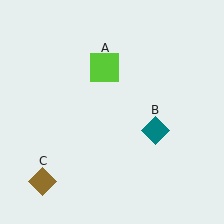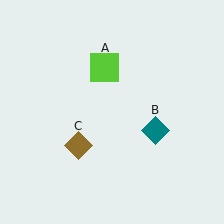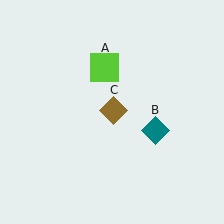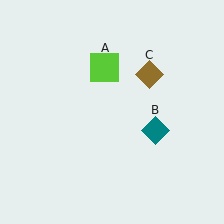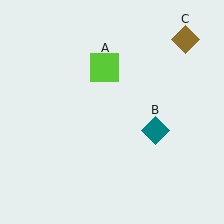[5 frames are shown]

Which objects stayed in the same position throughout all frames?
Lime square (object A) and teal diamond (object B) remained stationary.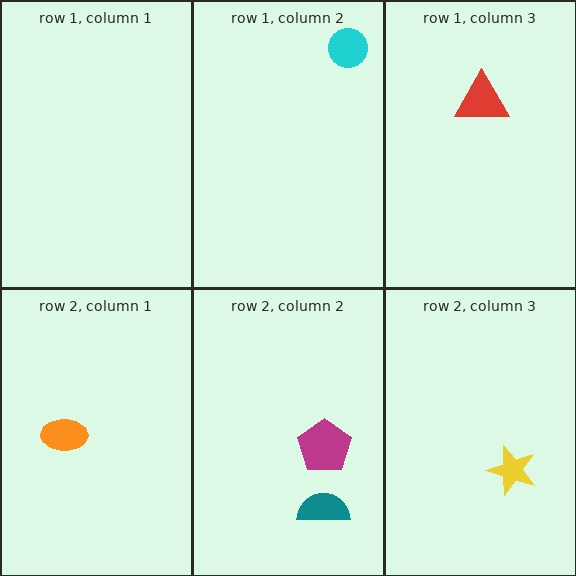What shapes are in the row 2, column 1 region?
The orange ellipse.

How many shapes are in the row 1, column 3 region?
1.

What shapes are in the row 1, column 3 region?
The red triangle.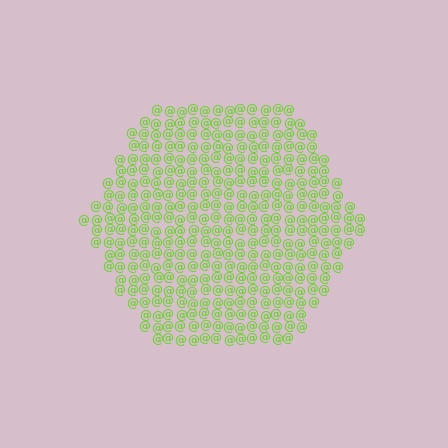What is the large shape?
The large shape is a hexagon.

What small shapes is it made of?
It is made of small at signs.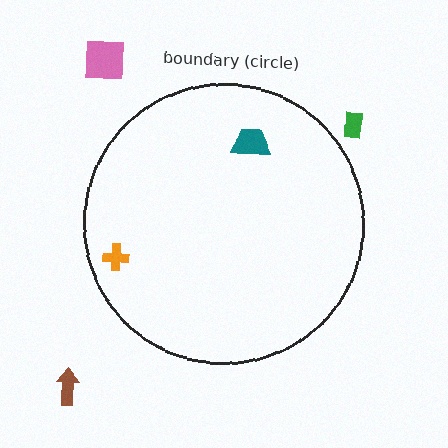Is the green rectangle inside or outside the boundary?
Outside.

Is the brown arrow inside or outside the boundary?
Outside.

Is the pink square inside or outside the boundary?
Outside.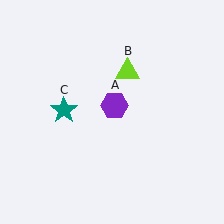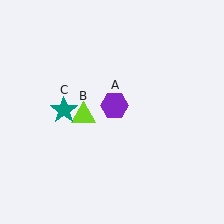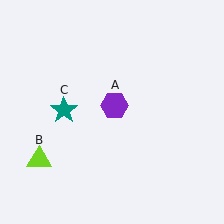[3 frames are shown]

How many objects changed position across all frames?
1 object changed position: lime triangle (object B).